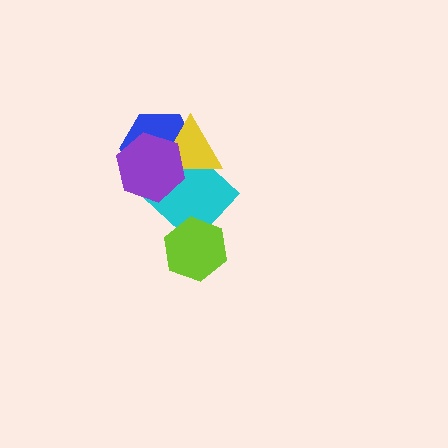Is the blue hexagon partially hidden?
Yes, it is partially covered by another shape.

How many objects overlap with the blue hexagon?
3 objects overlap with the blue hexagon.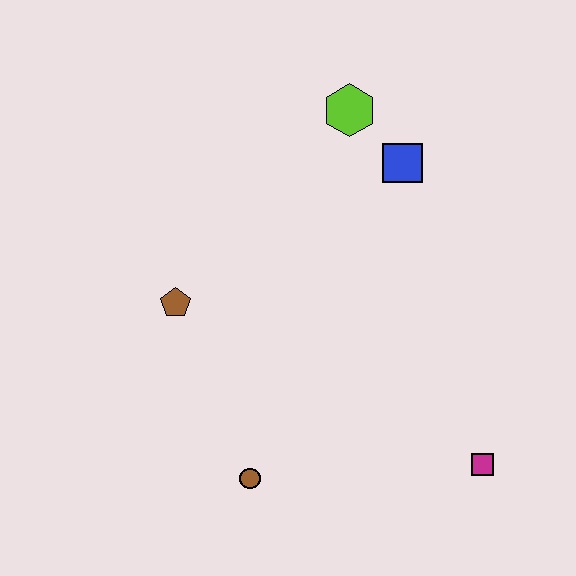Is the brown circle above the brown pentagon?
No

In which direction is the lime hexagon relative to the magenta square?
The lime hexagon is above the magenta square.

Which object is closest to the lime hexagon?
The blue square is closest to the lime hexagon.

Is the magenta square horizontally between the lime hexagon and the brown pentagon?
No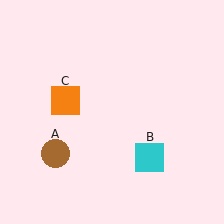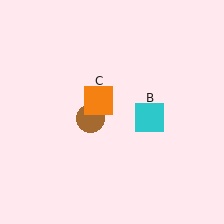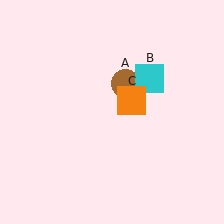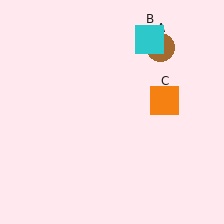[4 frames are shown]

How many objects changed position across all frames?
3 objects changed position: brown circle (object A), cyan square (object B), orange square (object C).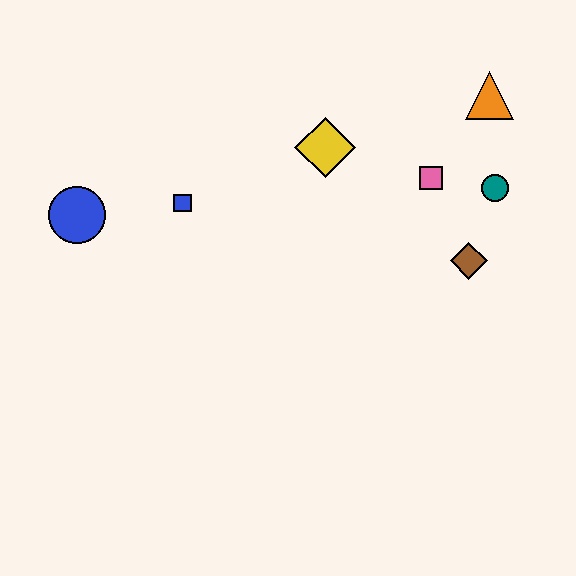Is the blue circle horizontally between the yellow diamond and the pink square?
No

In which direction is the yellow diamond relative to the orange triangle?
The yellow diamond is to the left of the orange triangle.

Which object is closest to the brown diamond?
The teal circle is closest to the brown diamond.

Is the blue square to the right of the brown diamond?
No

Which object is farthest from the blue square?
The orange triangle is farthest from the blue square.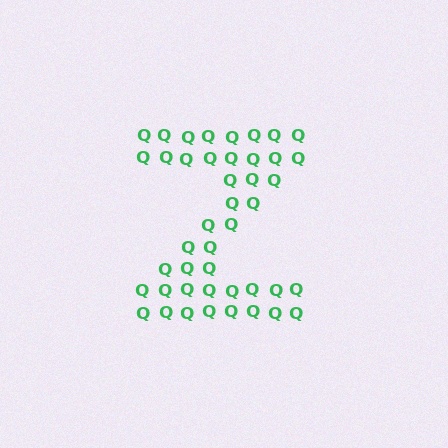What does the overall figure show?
The overall figure shows the letter Z.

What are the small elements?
The small elements are letter Q's.